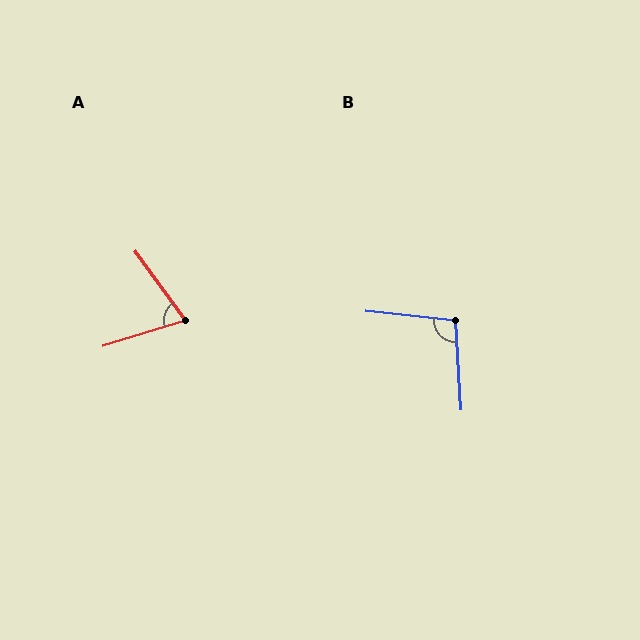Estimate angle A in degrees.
Approximately 71 degrees.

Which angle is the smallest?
A, at approximately 71 degrees.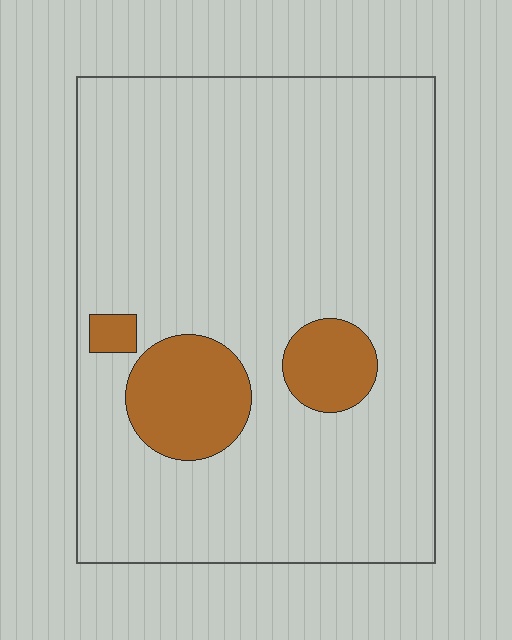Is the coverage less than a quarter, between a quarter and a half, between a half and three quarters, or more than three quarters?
Less than a quarter.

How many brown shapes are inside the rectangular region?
3.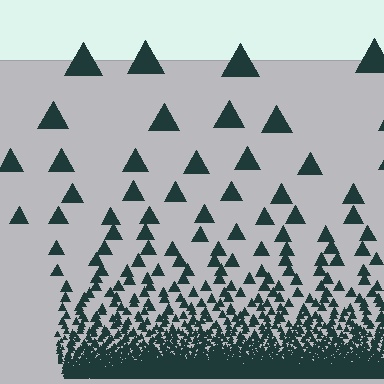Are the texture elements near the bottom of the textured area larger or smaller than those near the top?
Smaller. The gradient is inverted — elements near the bottom are smaller and denser.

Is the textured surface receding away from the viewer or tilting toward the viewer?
The surface appears to tilt toward the viewer. Texture elements get larger and sparser toward the top.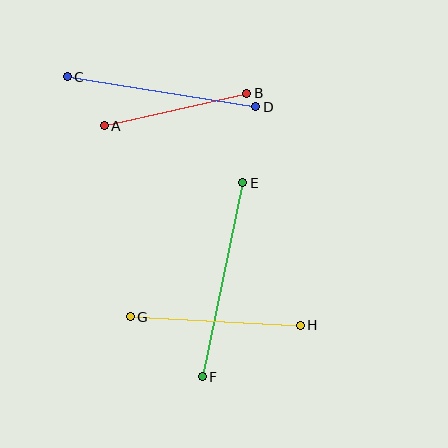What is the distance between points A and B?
The distance is approximately 146 pixels.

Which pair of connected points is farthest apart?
Points E and F are farthest apart.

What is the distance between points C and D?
The distance is approximately 191 pixels.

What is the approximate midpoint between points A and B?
The midpoint is at approximately (176, 110) pixels.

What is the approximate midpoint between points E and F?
The midpoint is at approximately (222, 280) pixels.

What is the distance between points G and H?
The distance is approximately 170 pixels.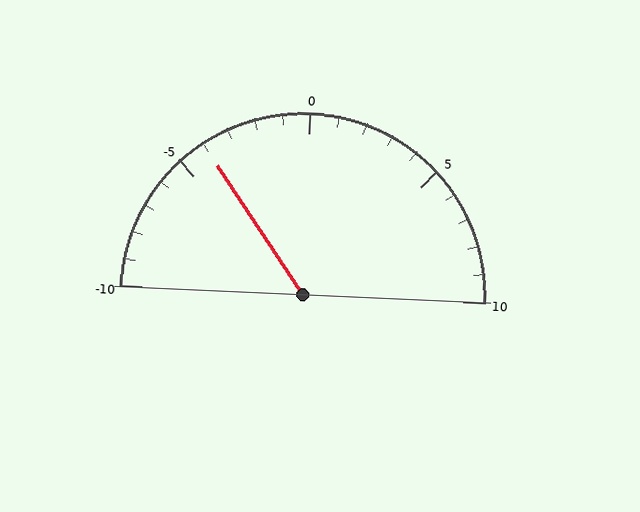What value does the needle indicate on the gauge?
The needle indicates approximately -4.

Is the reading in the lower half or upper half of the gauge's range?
The reading is in the lower half of the range (-10 to 10).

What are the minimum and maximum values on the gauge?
The gauge ranges from -10 to 10.